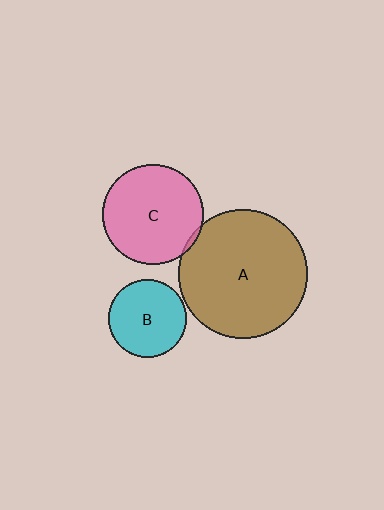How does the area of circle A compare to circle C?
Approximately 1.7 times.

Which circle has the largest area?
Circle A (brown).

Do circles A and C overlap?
Yes.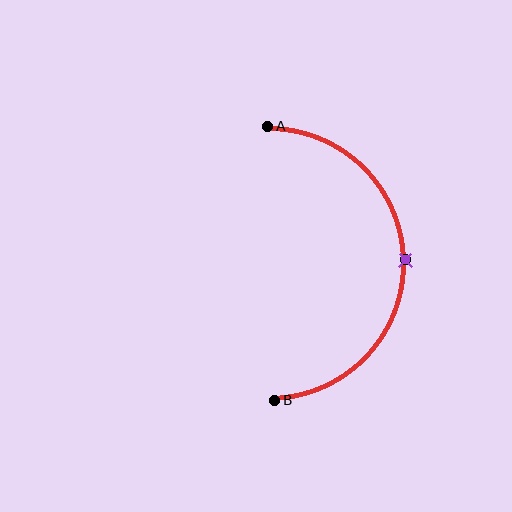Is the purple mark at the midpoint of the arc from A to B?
Yes. The purple mark lies on the arc at equal arc-length from both A and B — it is the arc midpoint.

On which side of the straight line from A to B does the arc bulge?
The arc bulges to the right of the straight line connecting A and B.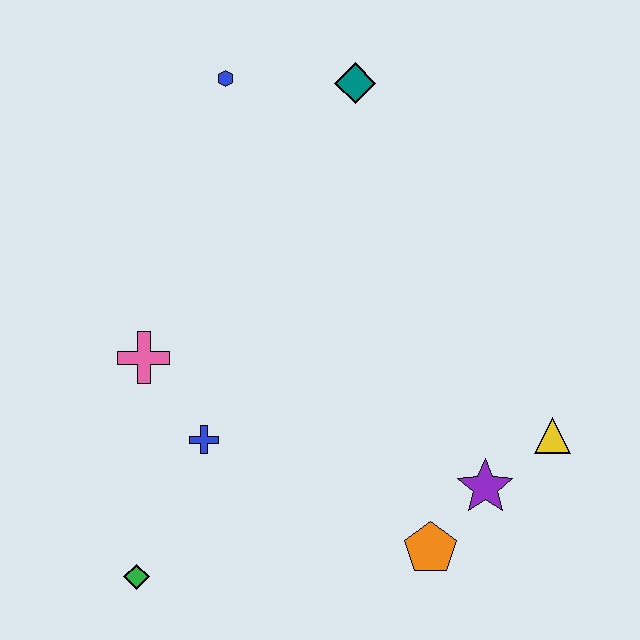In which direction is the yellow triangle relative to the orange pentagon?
The yellow triangle is to the right of the orange pentagon.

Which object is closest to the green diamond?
The blue cross is closest to the green diamond.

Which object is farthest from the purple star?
The blue hexagon is farthest from the purple star.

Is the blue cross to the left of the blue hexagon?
Yes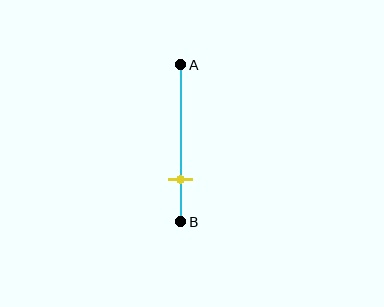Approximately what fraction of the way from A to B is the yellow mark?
The yellow mark is approximately 75% of the way from A to B.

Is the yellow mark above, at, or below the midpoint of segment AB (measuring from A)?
The yellow mark is below the midpoint of segment AB.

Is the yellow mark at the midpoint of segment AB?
No, the mark is at about 75% from A, not at the 50% midpoint.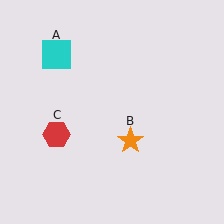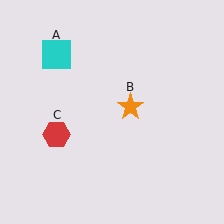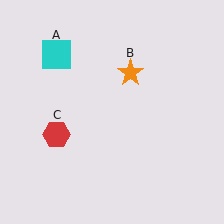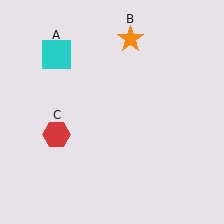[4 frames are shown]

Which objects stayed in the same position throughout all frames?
Cyan square (object A) and red hexagon (object C) remained stationary.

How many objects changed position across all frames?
1 object changed position: orange star (object B).